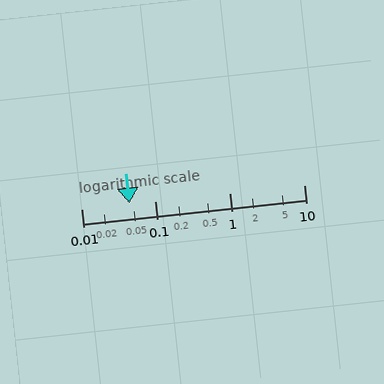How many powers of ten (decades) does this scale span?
The scale spans 3 decades, from 0.01 to 10.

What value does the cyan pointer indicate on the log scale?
The pointer indicates approximately 0.045.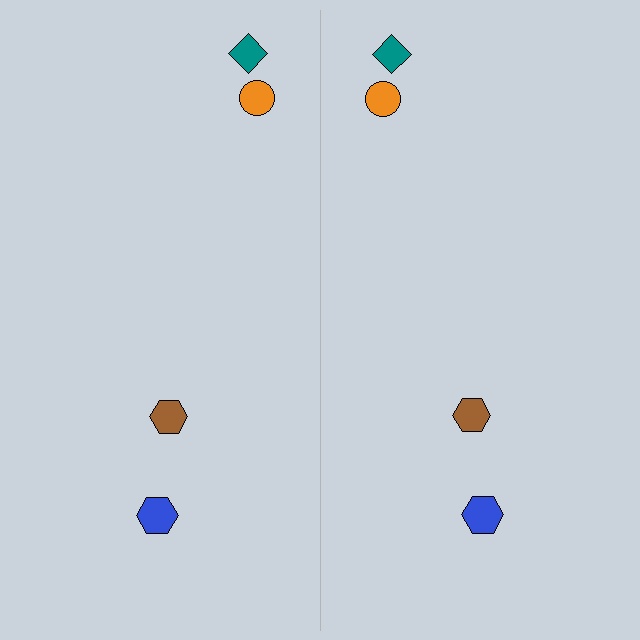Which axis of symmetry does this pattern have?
The pattern has a vertical axis of symmetry running through the center of the image.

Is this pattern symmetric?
Yes, this pattern has bilateral (reflection) symmetry.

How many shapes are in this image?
There are 8 shapes in this image.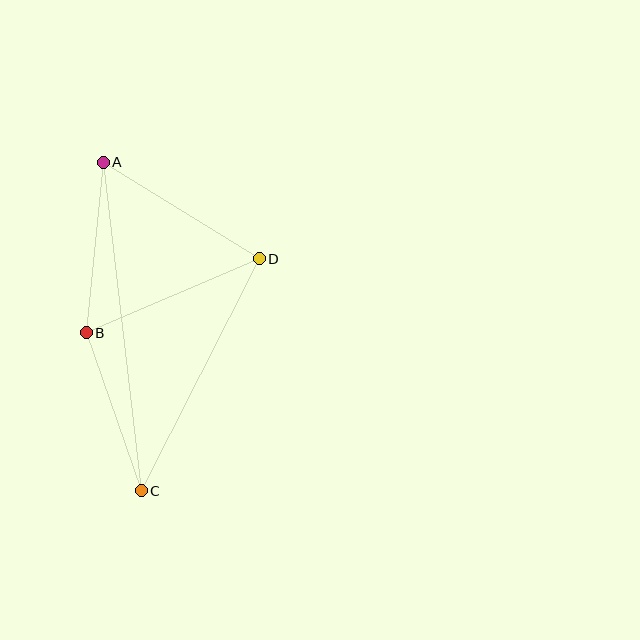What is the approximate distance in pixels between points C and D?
The distance between C and D is approximately 260 pixels.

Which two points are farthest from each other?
Points A and C are farthest from each other.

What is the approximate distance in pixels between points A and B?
The distance between A and B is approximately 171 pixels.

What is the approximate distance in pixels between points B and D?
The distance between B and D is approximately 188 pixels.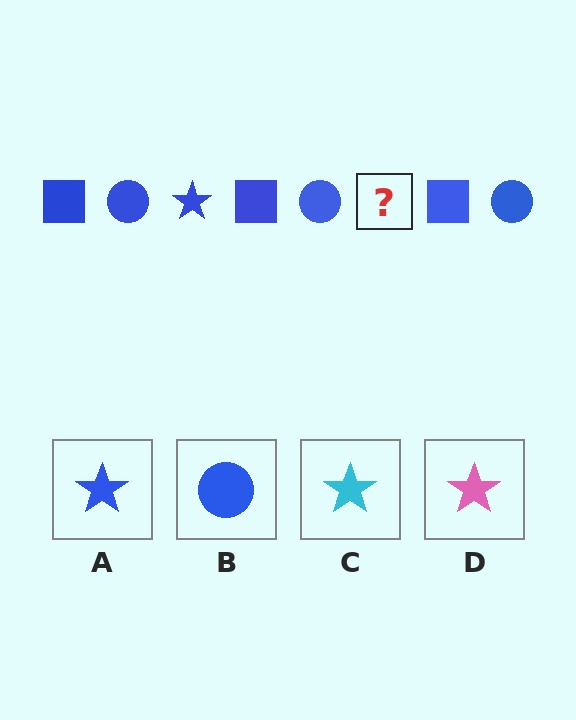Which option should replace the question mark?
Option A.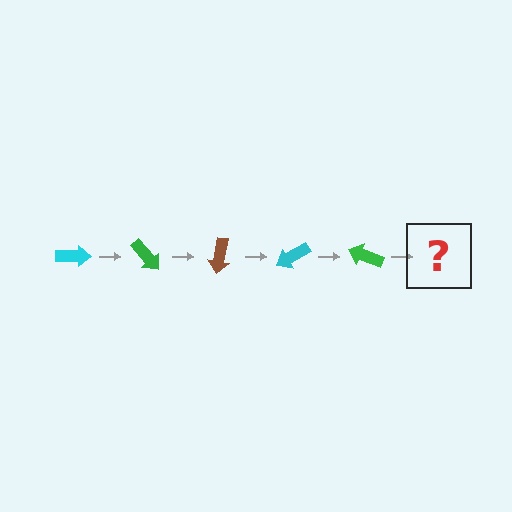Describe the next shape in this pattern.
It should be a brown arrow, rotated 250 degrees from the start.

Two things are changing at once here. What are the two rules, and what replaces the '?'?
The two rules are that it rotates 50 degrees each step and the color cycles through cyan, green, and brown. The '?' should be a brown arrow, rotated 250 degrees from the start.